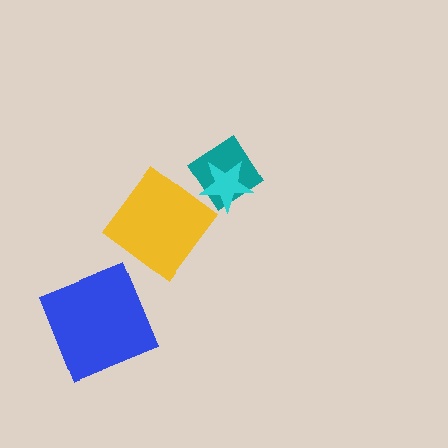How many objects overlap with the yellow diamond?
0 objects overlap with the yellow diamond.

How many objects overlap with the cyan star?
1 object overlaps with the cyan star.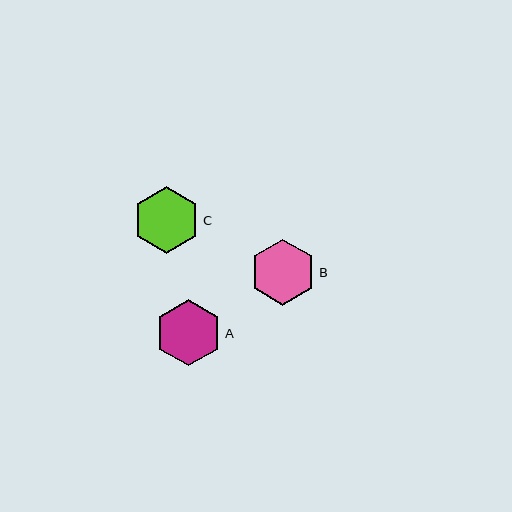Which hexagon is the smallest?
Hexagon B is the smallest with a size of approximately 66 pixels.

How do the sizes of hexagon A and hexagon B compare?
Hexagon A and hexagon B are approximately the same size.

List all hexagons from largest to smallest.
From largest to smallest: C, A, B.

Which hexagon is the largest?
Hexagon C is the largest with a size of approximately 67 pixels.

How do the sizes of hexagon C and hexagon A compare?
Hexagon C and hexagon A are approximately the same size.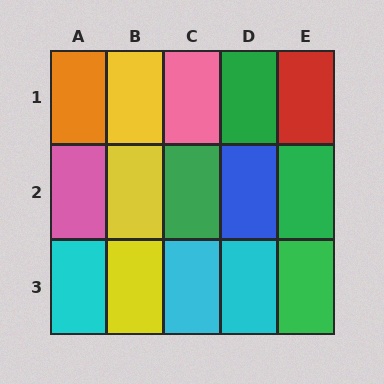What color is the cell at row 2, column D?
Blue.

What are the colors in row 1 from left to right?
Orange, yellow, pink, green, red.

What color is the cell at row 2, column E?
Green.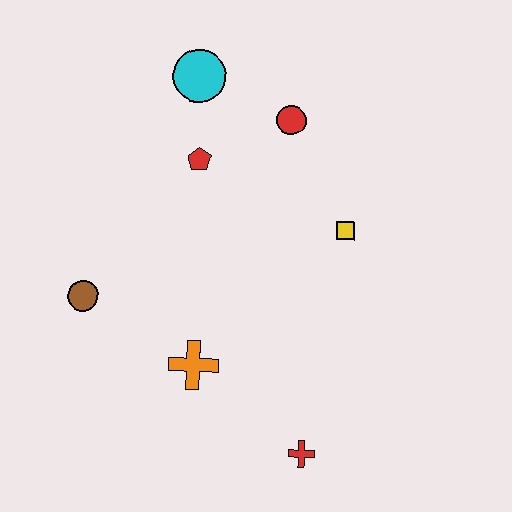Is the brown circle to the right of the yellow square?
No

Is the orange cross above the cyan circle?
No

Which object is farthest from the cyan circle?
The red cross is farthest from the cyan circle.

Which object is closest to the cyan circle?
The red pentagon is closest to the cyan circle.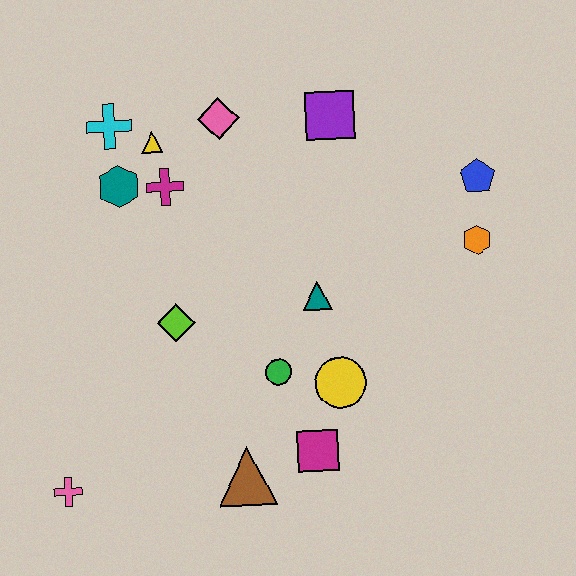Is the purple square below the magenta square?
No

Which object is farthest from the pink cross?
The blue pentagon is farthest from the pink cross.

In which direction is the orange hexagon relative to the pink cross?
The orange hexagon is to the right of the pink cross.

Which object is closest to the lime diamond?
The green circle is closest to the lime diamond.